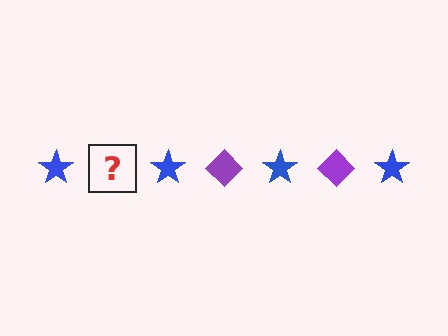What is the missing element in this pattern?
The missing element is a purple diamond.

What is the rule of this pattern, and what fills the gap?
The rule is that the pattern alternates between blue star and purple diamond. The gap should be filled with a purple diamond.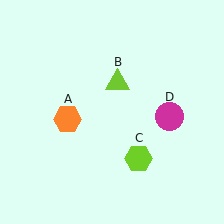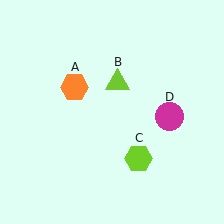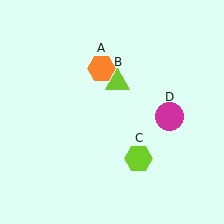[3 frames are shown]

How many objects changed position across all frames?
1 object changed position: orange hexagon (object A).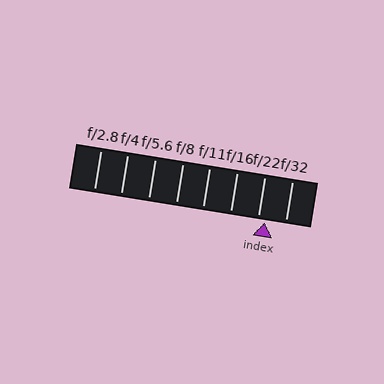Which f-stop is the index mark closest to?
The index mark is closest to f/22.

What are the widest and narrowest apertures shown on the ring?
The widest aperture shown is f/2.8 and the narrowest is f/32.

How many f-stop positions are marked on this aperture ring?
There are 8 f-stop positions marked.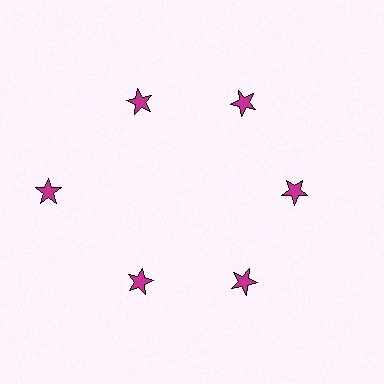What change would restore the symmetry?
The symmetry would be restored by moving it inward, back onto the ring so that all 6 stars sit at equal angles and equal distance from the center.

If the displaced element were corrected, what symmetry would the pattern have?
It would have 6-fold rotational symmetry — the pattern would map onto itself every 60 degrees.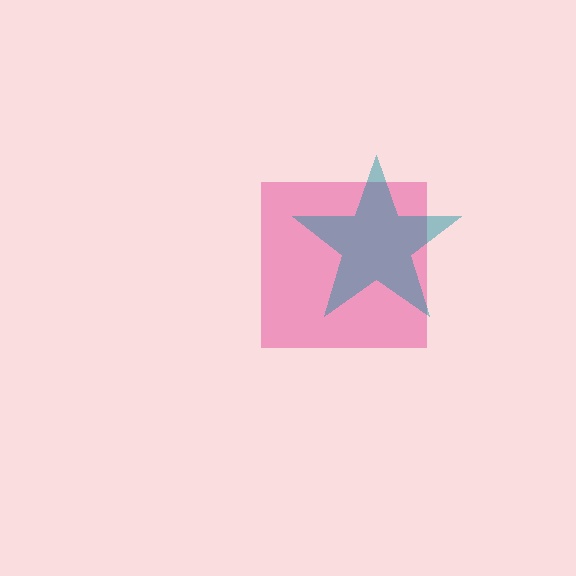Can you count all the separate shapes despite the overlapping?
Yes, there are 2 separate shapes.